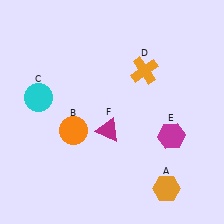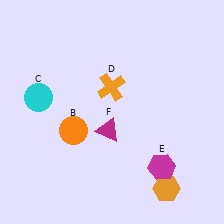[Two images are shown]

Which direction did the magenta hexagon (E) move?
The magenta hexagon (E) moved down.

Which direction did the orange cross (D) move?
The orange cross (D) moved left.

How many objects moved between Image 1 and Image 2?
2 objects moved between the two images.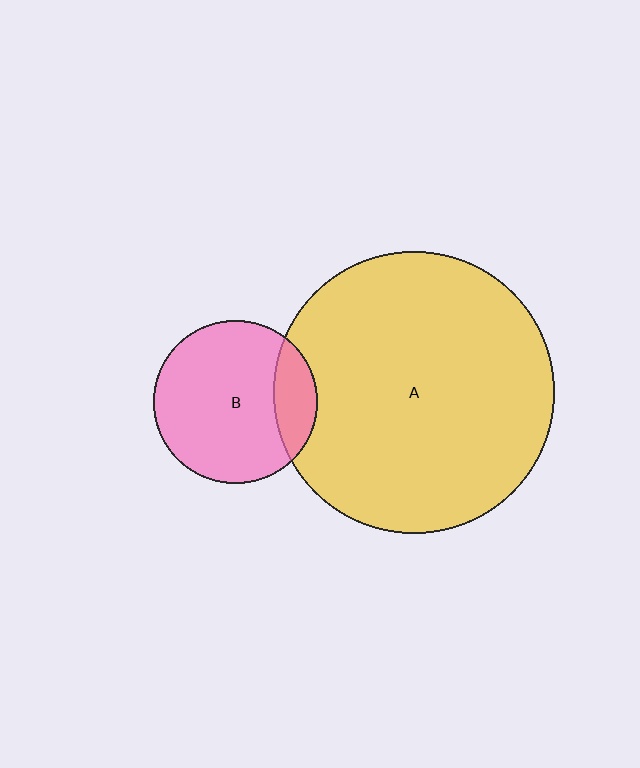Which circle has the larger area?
Circle A (yellow).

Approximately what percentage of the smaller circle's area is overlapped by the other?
Approximately 20%.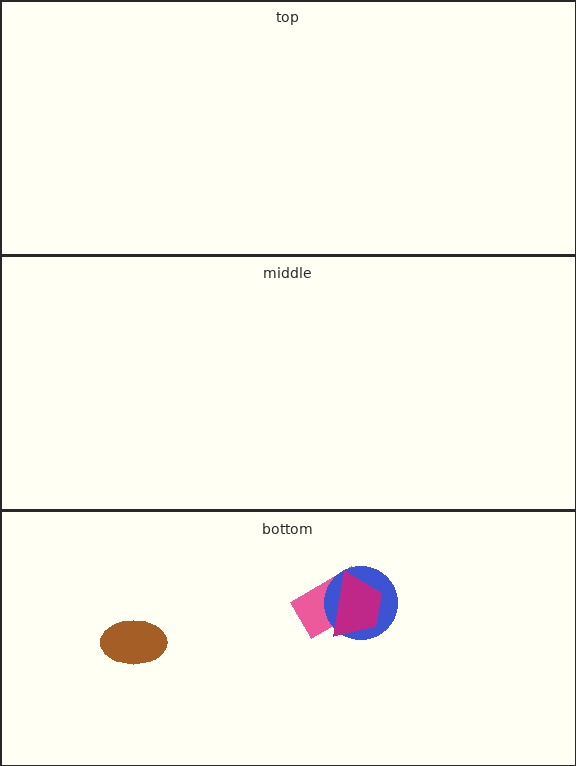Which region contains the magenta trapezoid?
The bottom region.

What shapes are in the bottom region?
The pink rectangle, the brown ellipse, the blue circle, the magenta trapezoid.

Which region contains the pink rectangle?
The bottom region.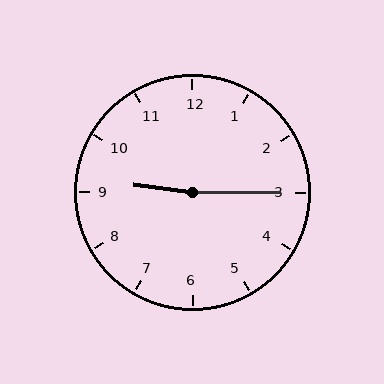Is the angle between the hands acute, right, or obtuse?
It is obtuse.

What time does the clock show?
9:15.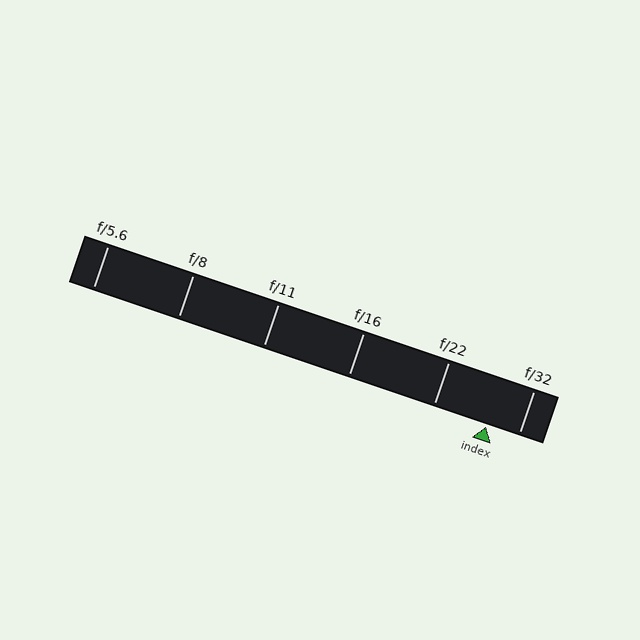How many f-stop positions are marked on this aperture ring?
There are 6 f-stop positions marked.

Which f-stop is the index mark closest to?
The index mark is closest to f/32.